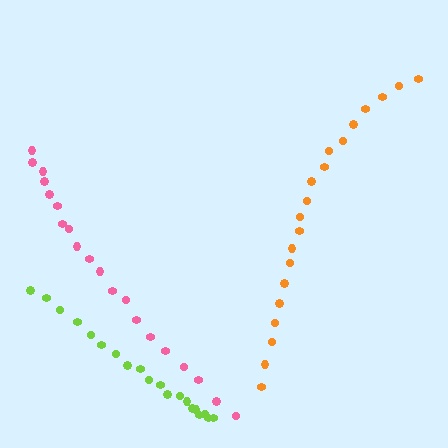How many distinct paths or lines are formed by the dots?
There are 3 distinct paths.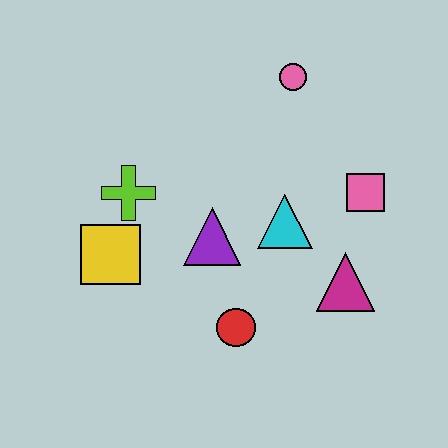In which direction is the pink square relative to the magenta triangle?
The pink square is above the magenta triangle.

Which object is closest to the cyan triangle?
The purple triangle is closest to the cyan triangle.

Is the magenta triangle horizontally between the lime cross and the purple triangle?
No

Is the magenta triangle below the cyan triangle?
Yes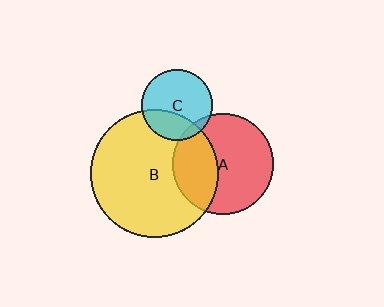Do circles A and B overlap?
Yes.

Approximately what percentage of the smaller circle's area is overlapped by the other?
Approximately 35%.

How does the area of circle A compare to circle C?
Approximately 2.0 times.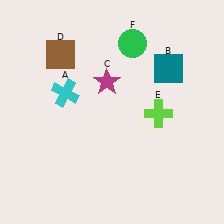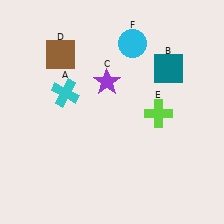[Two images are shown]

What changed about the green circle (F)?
In Image 1, F is green. In Image 2, it changed to cyan.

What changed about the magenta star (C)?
In Image 1, C is magenta. In Image 2, it changed to purple.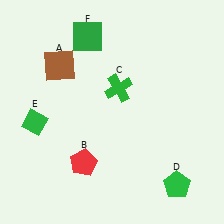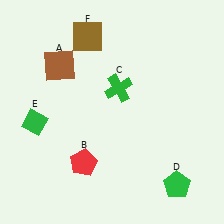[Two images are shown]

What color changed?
The square (F) changed from green in Image 1 to brown in Image 2.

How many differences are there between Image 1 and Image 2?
There is 1 difference between the two images.